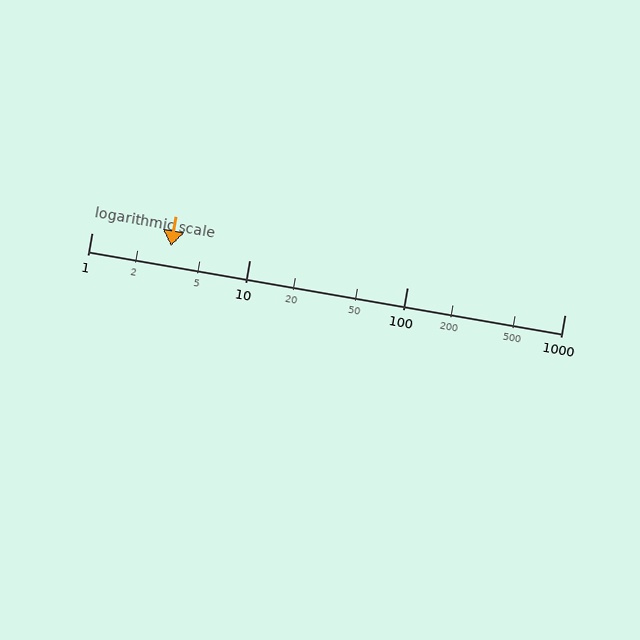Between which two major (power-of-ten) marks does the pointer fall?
The pointer is between 1 and 10.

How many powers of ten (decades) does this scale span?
The scale spans 3 decades, from 1 to 1000.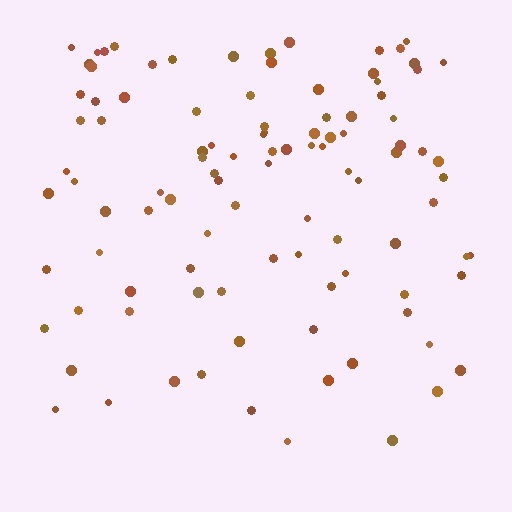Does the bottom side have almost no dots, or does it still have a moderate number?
Still a moderate number, just noticeably fewer than the top.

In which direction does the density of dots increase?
From bottom to top, with the top side densest.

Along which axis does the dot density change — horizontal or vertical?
Vertical.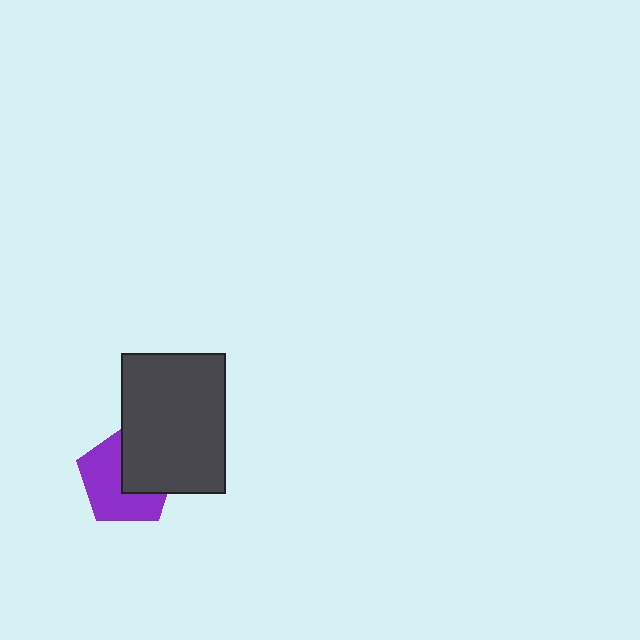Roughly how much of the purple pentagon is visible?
About half of it is visible (roughly 59%).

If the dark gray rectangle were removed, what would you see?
You would see the complete purple pentagon.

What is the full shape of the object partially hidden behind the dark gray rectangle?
The partially hidden object is a purple pentagon.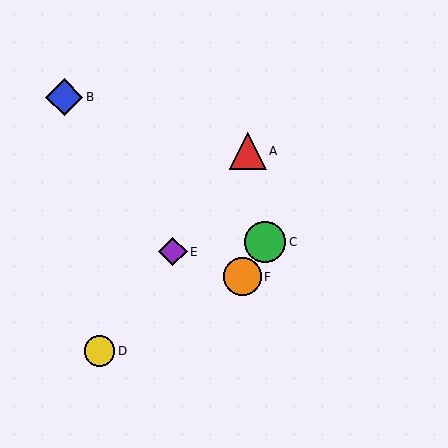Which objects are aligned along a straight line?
Objects A, D, E are aligned along a straight line.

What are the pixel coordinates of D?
Object D is at (100, 351).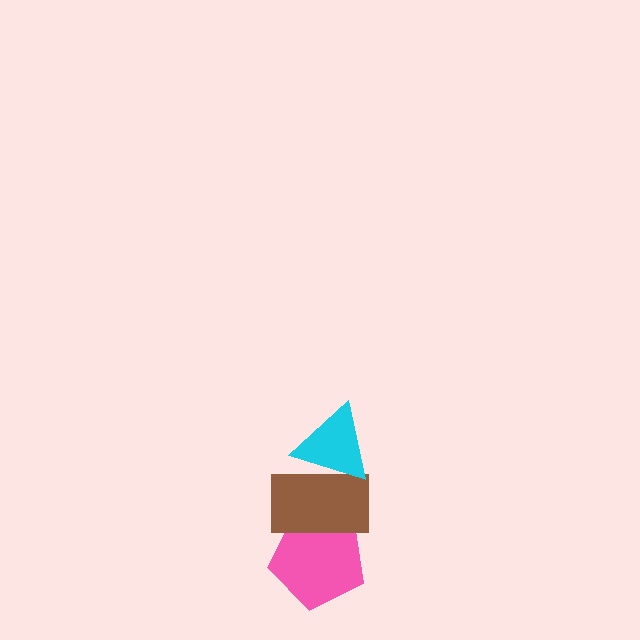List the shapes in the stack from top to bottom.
From top to bottom: the cyan triangle, the brown rectangle, the pink pentagon.